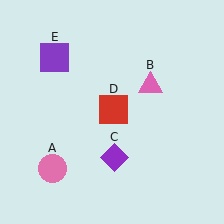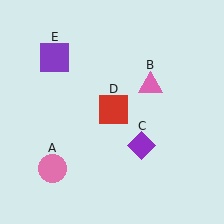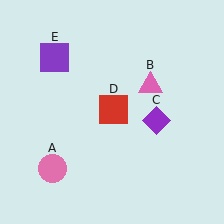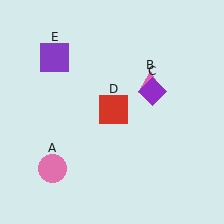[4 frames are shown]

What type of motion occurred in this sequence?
The purple diamond (object C) rotated counterclockwise around the center of the scene.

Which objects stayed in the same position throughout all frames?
Pink circle (object A) and pink triangle (object B) and red square (object D) and purple square (object E) remained stationary.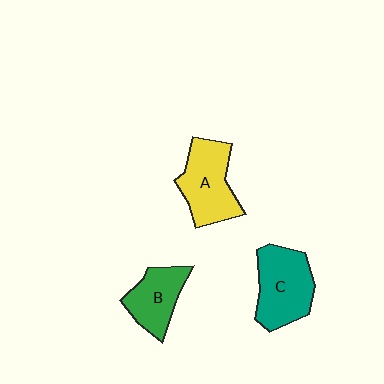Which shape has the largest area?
Shape C (teal).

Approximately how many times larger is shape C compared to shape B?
Approximately 1.4 times.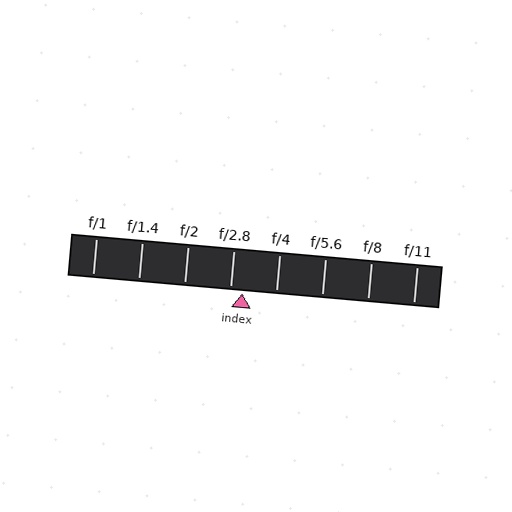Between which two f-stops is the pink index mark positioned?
The index mark is between f/2.8 and f/4.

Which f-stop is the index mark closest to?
The index mark is closest to f/2.8.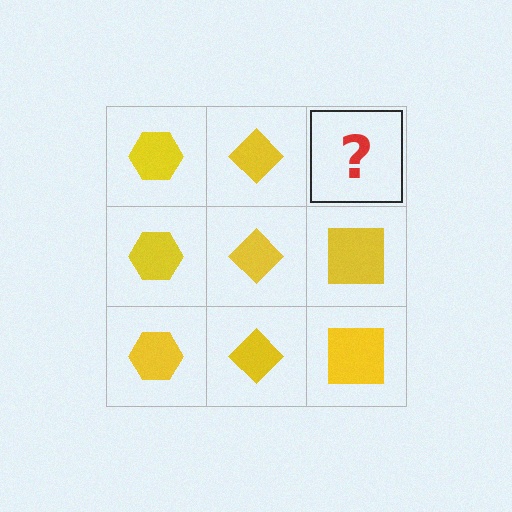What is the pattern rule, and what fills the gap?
The rule is that each column has a consistent shape. The gap should be filled with a yellow square.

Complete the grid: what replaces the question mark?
The question mark should be replaced with a yellow square.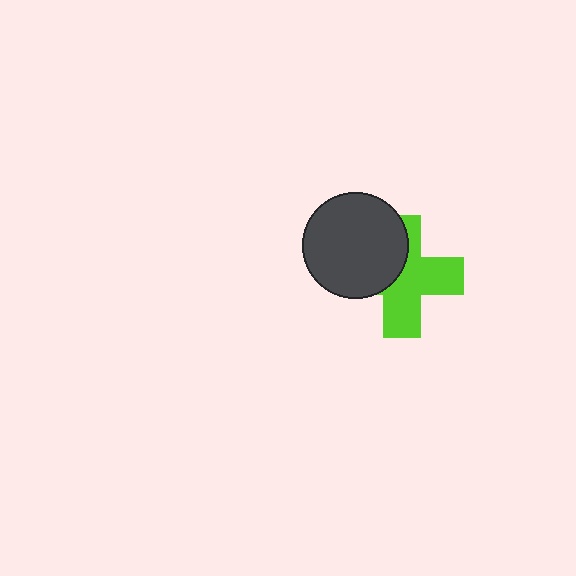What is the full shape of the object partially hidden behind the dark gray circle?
The partially hidden object is a lime cross.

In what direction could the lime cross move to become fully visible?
The lime cross could move toward the lower-right. That would shift it out from behind the dark gray circle entirely.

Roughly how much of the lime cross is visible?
About half of it is visible (roughly 60%).